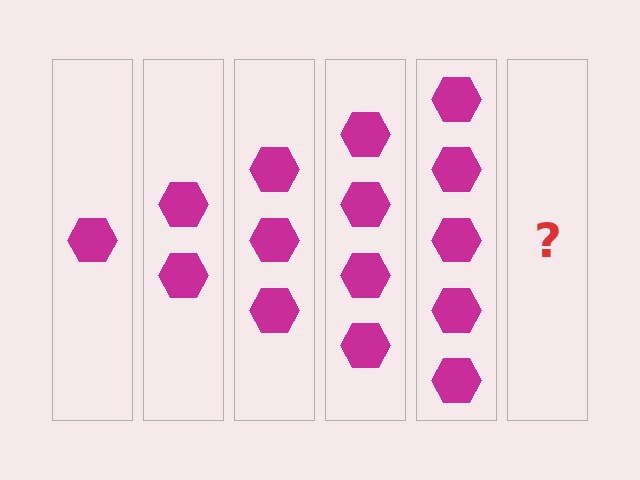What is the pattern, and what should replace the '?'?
The pattern is that each step adds one more hexagon. The '?' should be 6 hexagons.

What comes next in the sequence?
The next element should be 6 hexagons.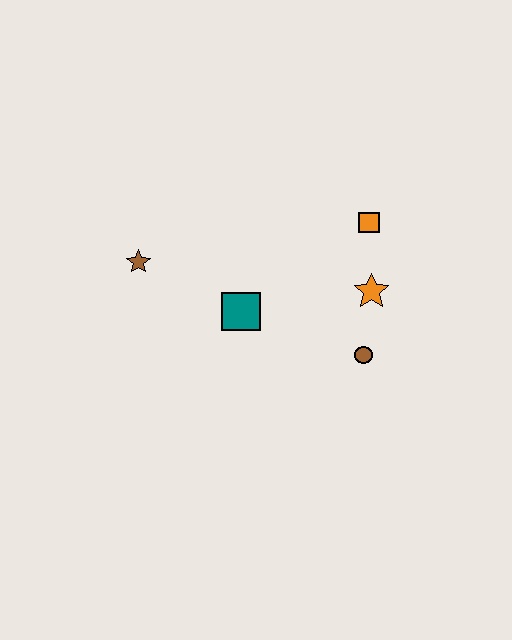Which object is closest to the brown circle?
The orange star is closest to the brown circle.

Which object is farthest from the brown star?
The brown circle is farthest from the brown star.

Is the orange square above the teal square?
Yes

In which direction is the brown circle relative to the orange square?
The brown circle is below the orange square.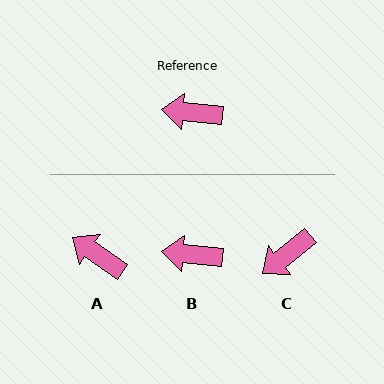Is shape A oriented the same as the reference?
No, it is off by about 29 degrees.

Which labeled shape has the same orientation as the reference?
B.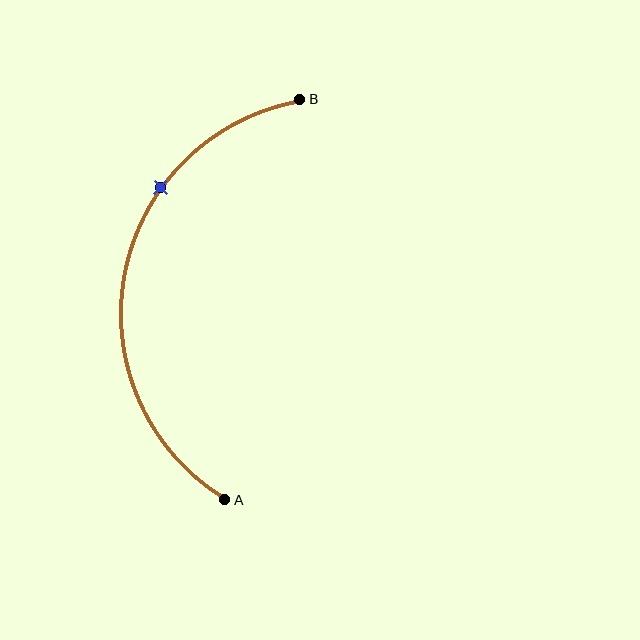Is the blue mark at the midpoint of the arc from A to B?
No. The blue mark lies on the arc but is closer to endpoint B. The arc midpoint would be at the point on the curve equidistant along the arc from both A and B.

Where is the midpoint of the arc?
The arc midpoint is the point on the curve farthest from the straight line joining A and B. It sits to the left of that line.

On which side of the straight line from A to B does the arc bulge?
The arc bulges to the left of the straight line connecting A and B.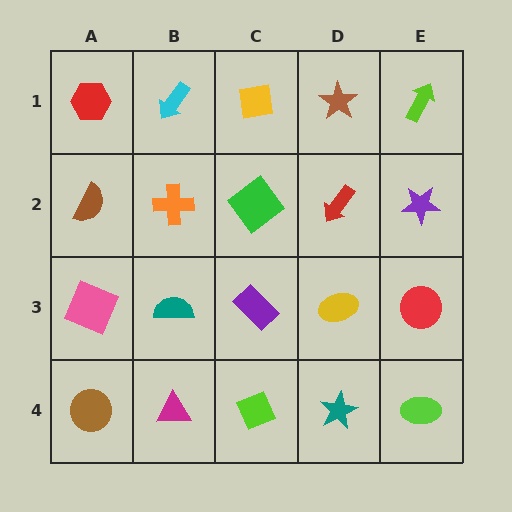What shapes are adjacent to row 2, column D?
A brown star (row 1, column D), a yellow ellipse (row 3, column D), a green diamond (row 2, column C), a purple star (row 2, column E).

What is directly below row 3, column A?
A brown circle.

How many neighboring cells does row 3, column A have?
3.